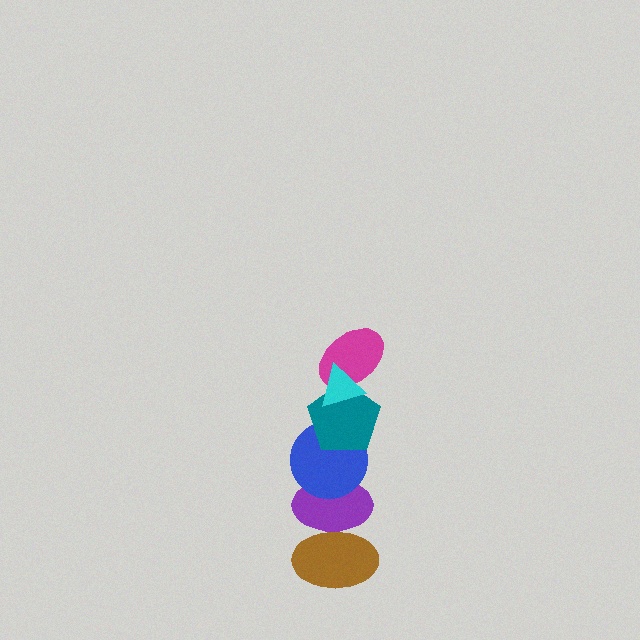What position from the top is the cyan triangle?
The cyan triangle is 1st from the top.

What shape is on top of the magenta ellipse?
The cyan triangle is on top of the magenta ellipse.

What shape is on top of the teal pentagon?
The magenta ellipse is on top of the teal pentagon.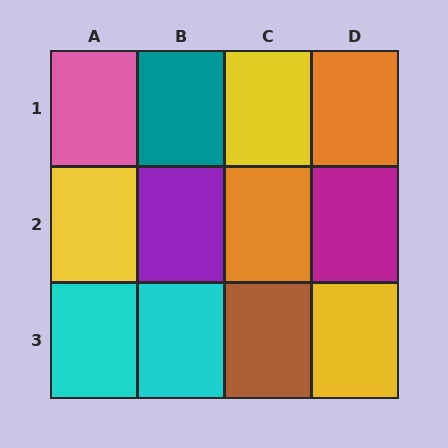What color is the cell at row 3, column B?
Cyan.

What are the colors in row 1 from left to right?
Pink, teal, yellow, orange.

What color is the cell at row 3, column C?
Brown.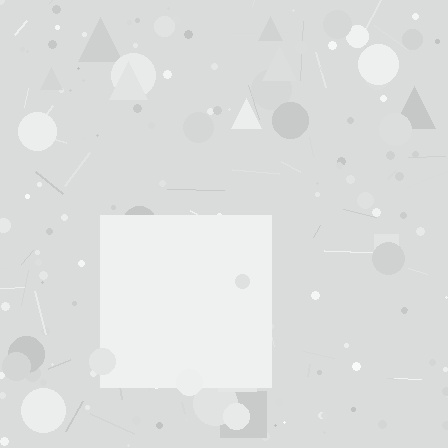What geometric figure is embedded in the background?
A square is embedded in the background.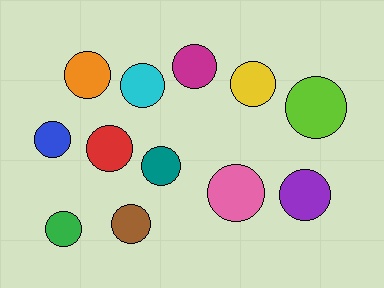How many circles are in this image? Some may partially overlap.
There are 12 circles.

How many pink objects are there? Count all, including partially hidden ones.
There is 1 pink object.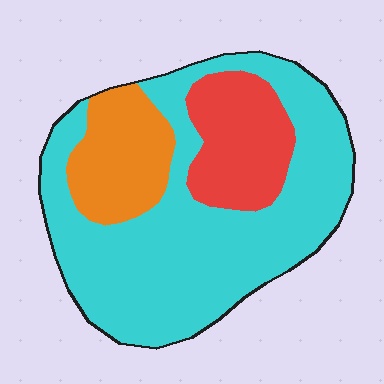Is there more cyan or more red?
Cyan.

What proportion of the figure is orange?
Orange covers about 15% of the figure.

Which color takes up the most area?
Cyan, at roughly 65%.